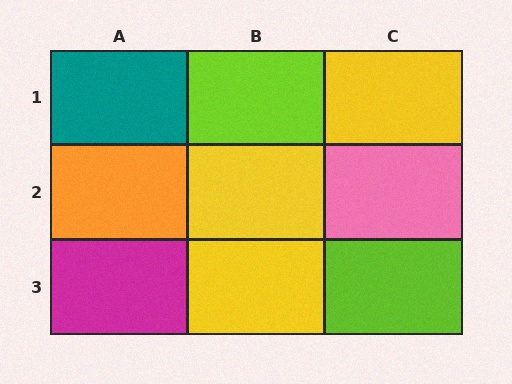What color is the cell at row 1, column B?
Lime.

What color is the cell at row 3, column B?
Yellow.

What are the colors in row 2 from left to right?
Orange, yellow, pink.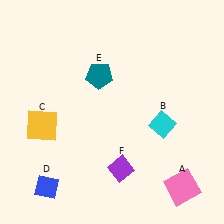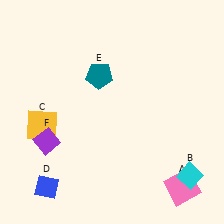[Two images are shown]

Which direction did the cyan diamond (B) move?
The cyan diamond (B) moved down.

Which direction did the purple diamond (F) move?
The purple diamond (F) moved left.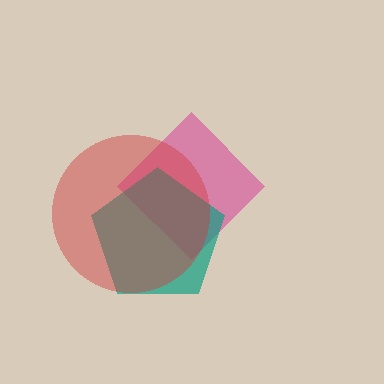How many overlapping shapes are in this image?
There are 3 overlapping shapes in the image.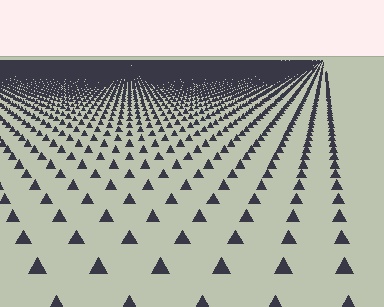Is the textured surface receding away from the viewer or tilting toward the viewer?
The surface is receding away from the viewer. Texture elements get smaller and denser toward the top.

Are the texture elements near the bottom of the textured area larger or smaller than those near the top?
Larger. Near the bottom, elements are closer to the viewer and appear at a bigger on-screen size.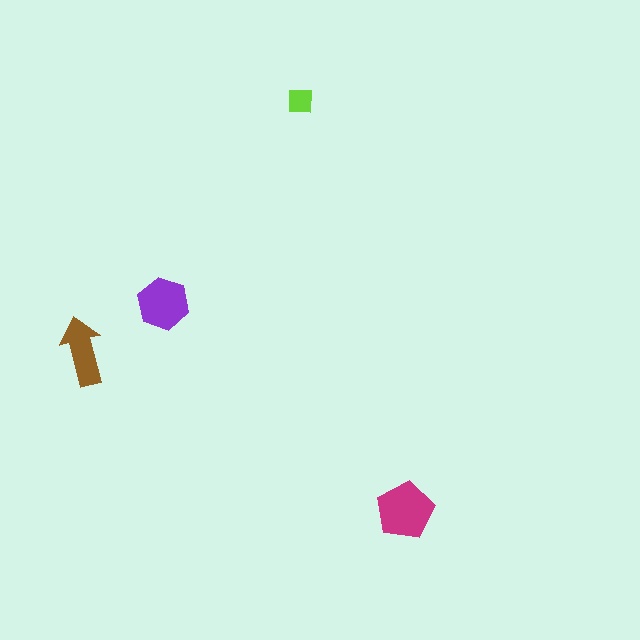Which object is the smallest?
The lime square.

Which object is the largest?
The magenta pentagon.